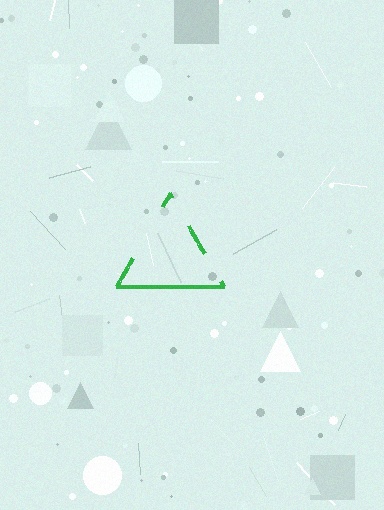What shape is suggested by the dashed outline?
The dashed outline suggests a triangle.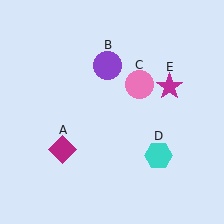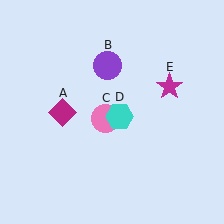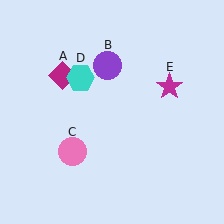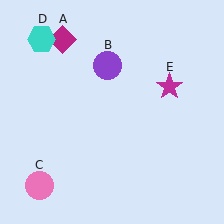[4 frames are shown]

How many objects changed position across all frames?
3 objects changed position: magenta diamond (object A), pink circle (object C), cyan hexagon (object D).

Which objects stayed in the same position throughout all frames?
Purple circle (object B) and magenta star (object E) remained stationary.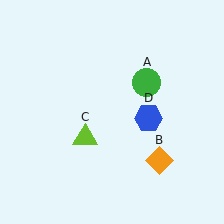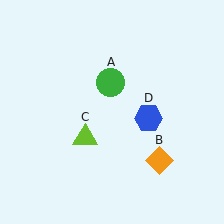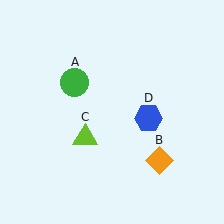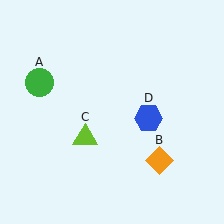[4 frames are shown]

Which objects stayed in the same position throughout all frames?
Orange diamond (object B) and lime triangle (object C) and blue hexagon (object D) remained stationary.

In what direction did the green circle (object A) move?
The green circle (object A) moved left.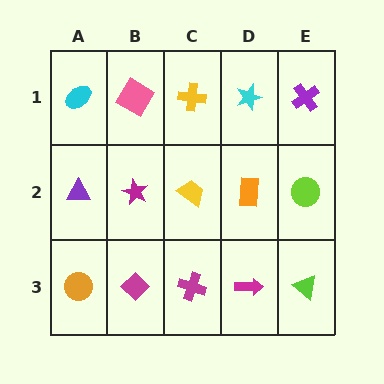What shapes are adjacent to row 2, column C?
A yellow cross (row 1, column C), a magenta cross (row 3, column C), a magenta star (row 2, column B), an orange rectangle (row 2, column D).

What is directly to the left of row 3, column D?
A magenta cross.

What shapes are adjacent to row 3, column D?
An orange rectangle (row 2, column D), a magenta cross (row 3, column C), a lime triangle (row 3, column E).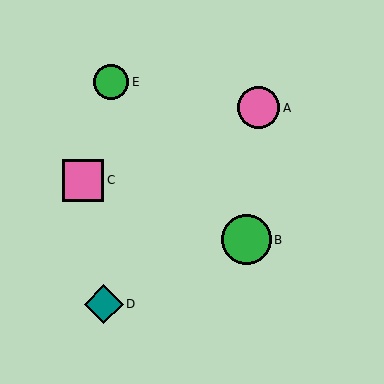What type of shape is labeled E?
Shape E is a green circle.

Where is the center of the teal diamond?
The center of the teal diamond is at (104, 304).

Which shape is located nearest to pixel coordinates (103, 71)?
The green circle (labeled E) at (111, 82) is nearest to that location.